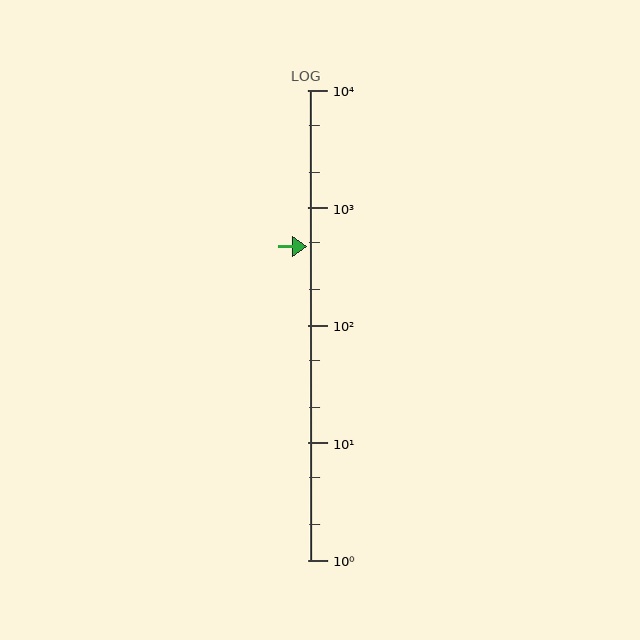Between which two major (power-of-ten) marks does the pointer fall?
The pointer is between 100 and 1000.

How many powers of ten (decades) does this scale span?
The scale spans 4 decades, from 1 to 10000.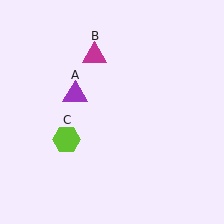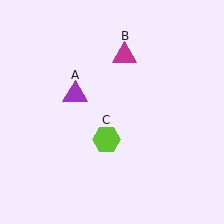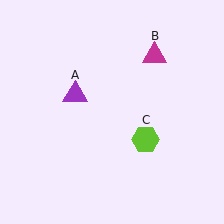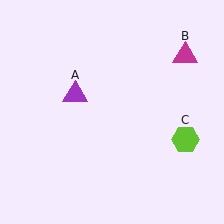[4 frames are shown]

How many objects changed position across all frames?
2 objects changed position: magenta triangle (object B), lime hexagon (object C).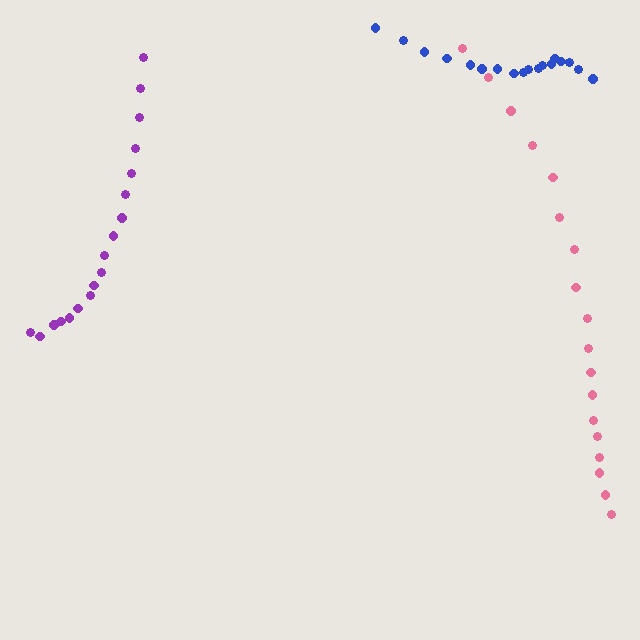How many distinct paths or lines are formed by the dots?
There are 3 distinct paths.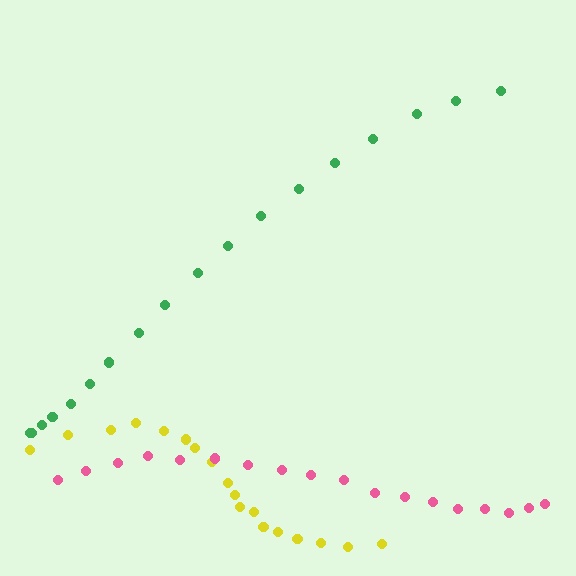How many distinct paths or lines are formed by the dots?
There are 3 distinct paths.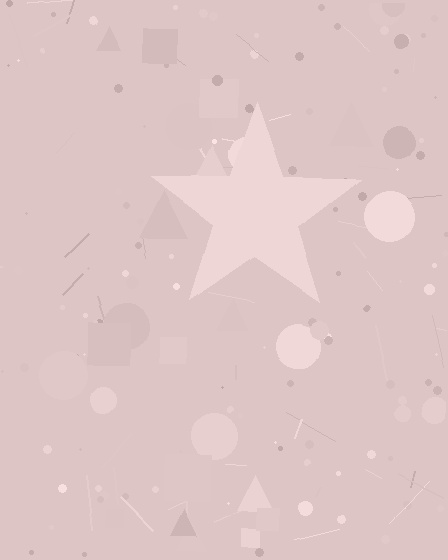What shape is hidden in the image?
A star is hidden in the image.